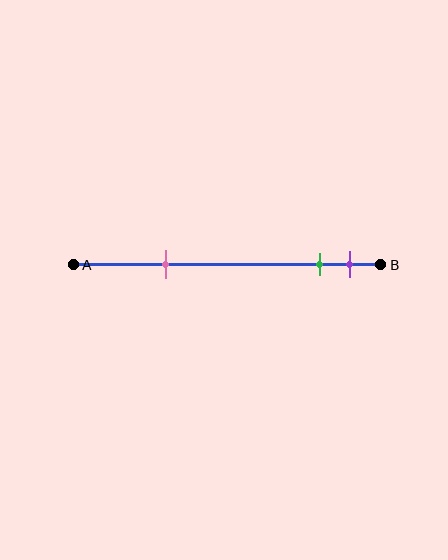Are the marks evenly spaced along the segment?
No, the marks are not evenly spaced.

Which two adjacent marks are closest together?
The green and purple marks are the closest adjacent pair.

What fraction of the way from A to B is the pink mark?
The pink mark is approximately 30% (0.3) of the way from A to B.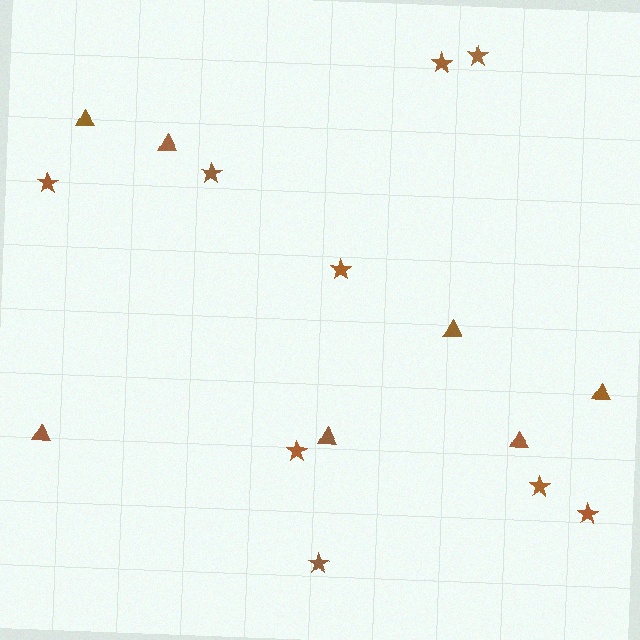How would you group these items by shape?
There are 2 groups: one group of triangles (7) and one group of stars (9).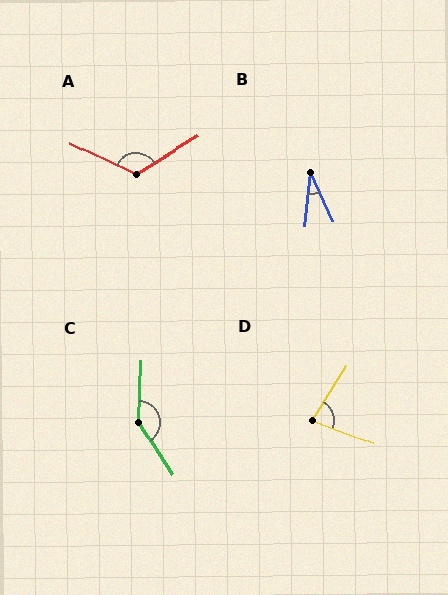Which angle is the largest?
C, at approximately 144 degrees.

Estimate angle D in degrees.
Approximately 79 degrees.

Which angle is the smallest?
B, at approximately 30 degrees.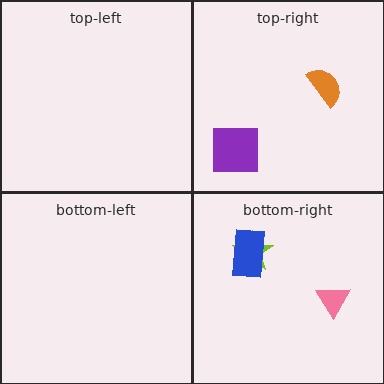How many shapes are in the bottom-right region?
3.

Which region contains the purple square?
The top-right region.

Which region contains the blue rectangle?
The bottom-right region.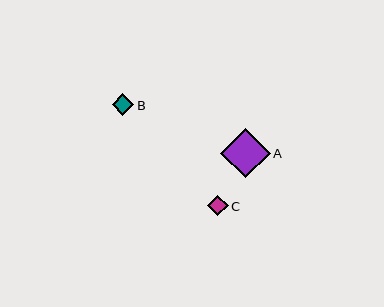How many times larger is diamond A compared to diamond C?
Diamond A is approximately 2.4 times the size of diamond C.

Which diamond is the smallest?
Diamond C is the smallest with a size of approximately 21 pixels.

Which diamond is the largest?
Diamond A is the largest with a size of approximately 49 pixels.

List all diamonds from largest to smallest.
From largest to smallest: A, B, C.